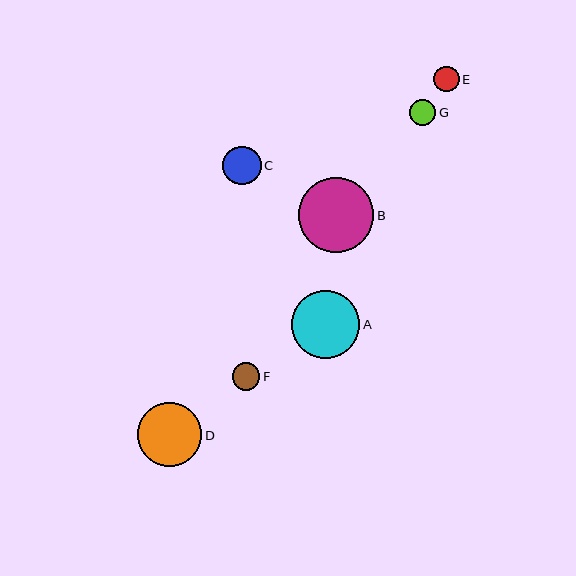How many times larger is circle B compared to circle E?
Circle B is approximately 3.0 times the size of circle E.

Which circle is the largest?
Circle B is the largest with a size of approximately 76 pixels.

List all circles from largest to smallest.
From largest to smallest: B, A, D, C, F, G, E.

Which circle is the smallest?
Circle E is the smallest with a size of approximately 25 pixels.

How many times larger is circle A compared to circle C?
Circle A is approximately 1.8 times the size of circle C.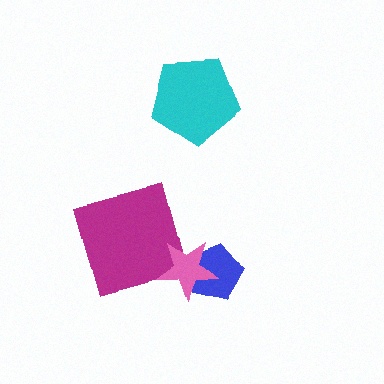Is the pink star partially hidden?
No, no other shape covers it.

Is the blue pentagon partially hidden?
Yes, it is partially covered by another shape.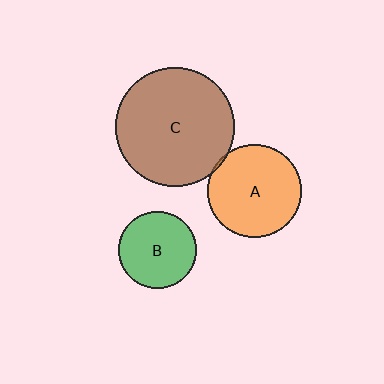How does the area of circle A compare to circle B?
Approximately 1.5 times.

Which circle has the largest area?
Circle C (brown).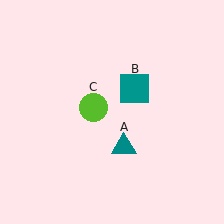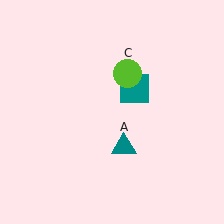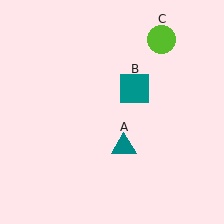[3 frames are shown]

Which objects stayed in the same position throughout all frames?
Teal triangle (object A) and teal square (object B) remained stationary.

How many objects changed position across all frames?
1 object changed position: lime circle (object C).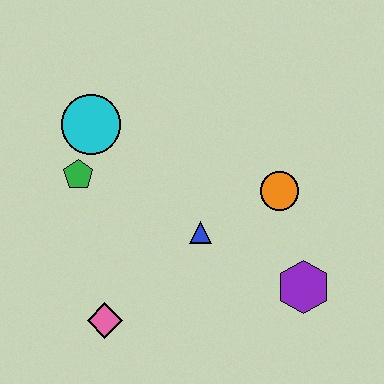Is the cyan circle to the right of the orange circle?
No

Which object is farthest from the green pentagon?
The purple hexagon is farthest from the green pentagon.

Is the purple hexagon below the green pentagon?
Yes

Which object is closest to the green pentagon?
The cyan circle is closest to the green pentagon.